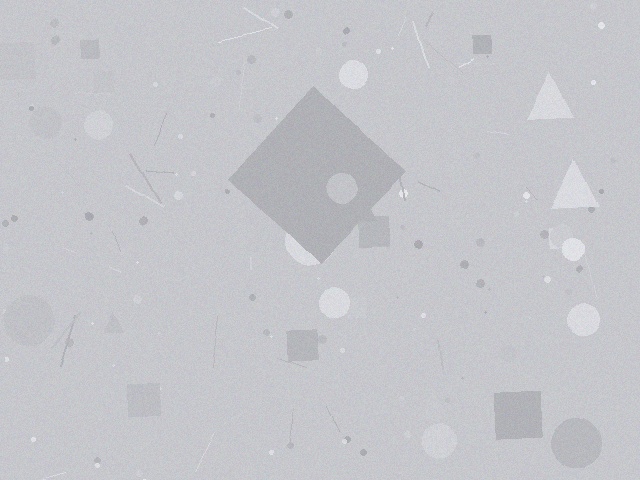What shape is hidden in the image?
A diamond is hidden in the image.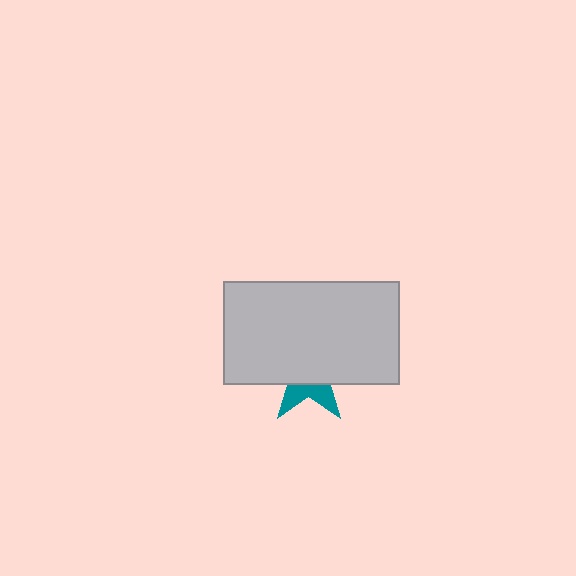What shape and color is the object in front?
The object in front is a light gray rectangle.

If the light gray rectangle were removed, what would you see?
You would see the complete teal star.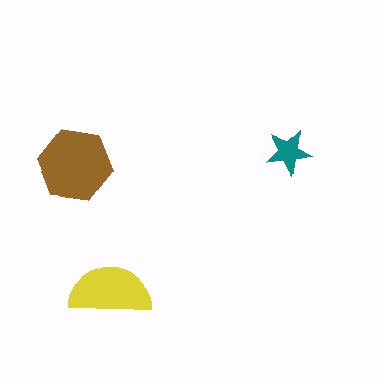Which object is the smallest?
The teal star.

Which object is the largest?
The brown hexagon.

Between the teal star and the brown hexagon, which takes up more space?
The brown hexagon.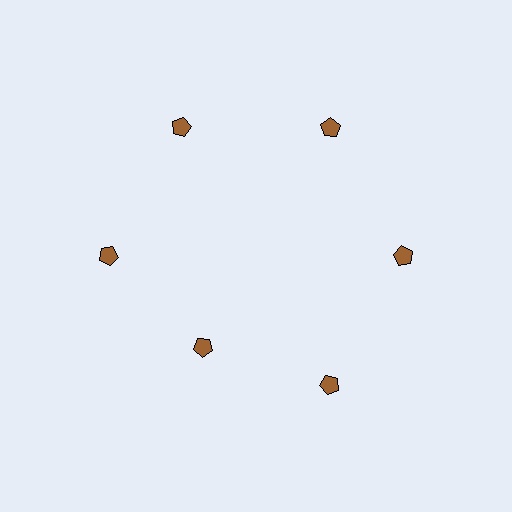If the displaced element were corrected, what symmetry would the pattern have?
It would have 6-fold rotational symmetry — the pattern would map onto itself every 60 degrees.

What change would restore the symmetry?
The symmetry would be restored by moving it outward, back onto the ring so that all 6 pentagons sit at equal angles and equal distance from the center.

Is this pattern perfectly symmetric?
No. The 6 brown pentagons are arranged in a ring, but one element near the 7 o'clock position is pulled inward toward the center, breaking the 6-fold rotational symmetry.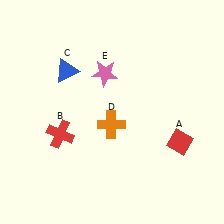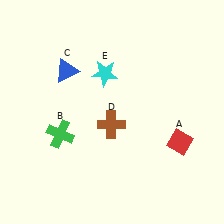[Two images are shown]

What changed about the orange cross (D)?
In Image 1, D is orange. In Image 2, it changed to brown.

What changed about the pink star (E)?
In Image 1, E is pink. In Image 2, it changed to cyan.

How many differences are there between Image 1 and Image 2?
There are 3 differences between the two images.